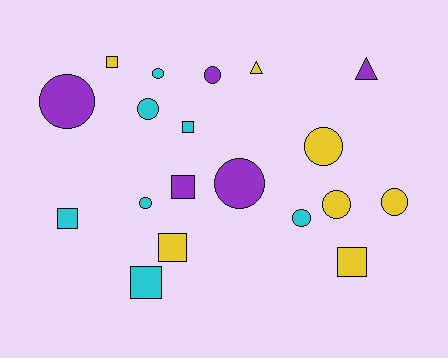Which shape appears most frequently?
Circle, with 10 objects.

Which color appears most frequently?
Yellow, with 7 objects.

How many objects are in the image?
There are 19 objects.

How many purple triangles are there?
There is 1 purple triangle.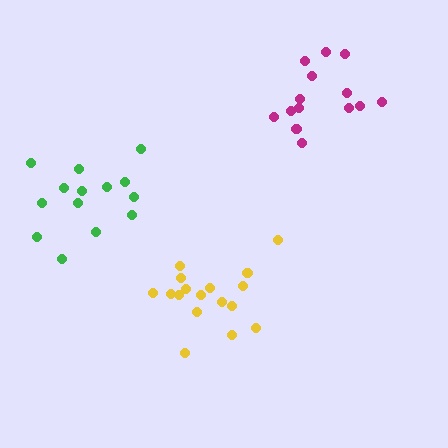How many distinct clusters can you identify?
There are 3 distinct clusters.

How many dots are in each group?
Group 1: 14 dots, Group 2: 17 dots, Group 3: 14 dots (45 total).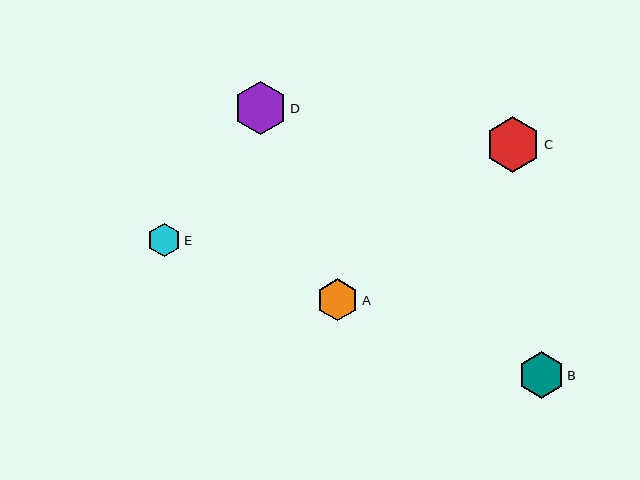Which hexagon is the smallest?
Hexagon E is the smallest with a size of approximately 33 pixels.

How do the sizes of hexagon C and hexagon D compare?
Hexagon C and hexagon D are approximately the same size.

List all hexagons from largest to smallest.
From largest to smallest: C, D, B, A, E.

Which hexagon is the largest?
Hexagon C is the largest with a size of approximately 55 pixels.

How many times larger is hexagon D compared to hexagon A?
Hexagon D is approximately 1.3 times the size of hexagon A.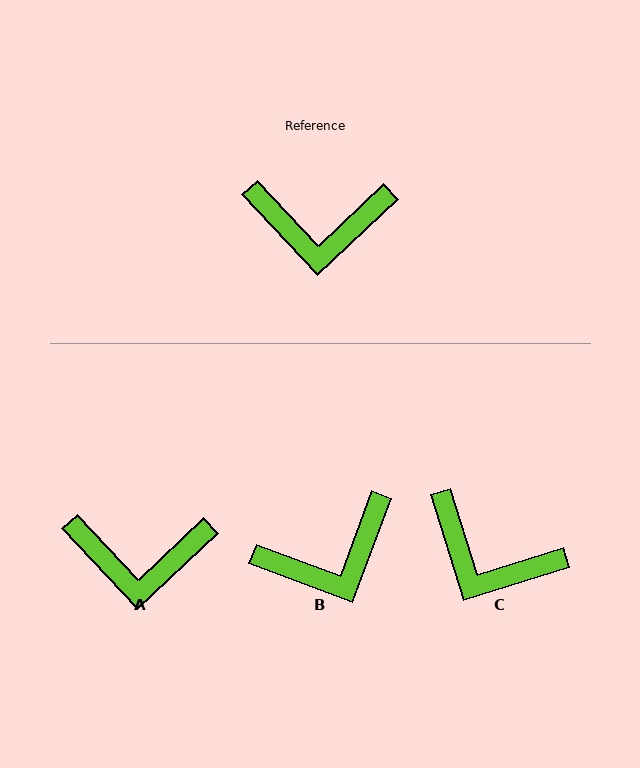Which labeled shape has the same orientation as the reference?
A.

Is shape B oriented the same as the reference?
No, it is off by about 26 degrees.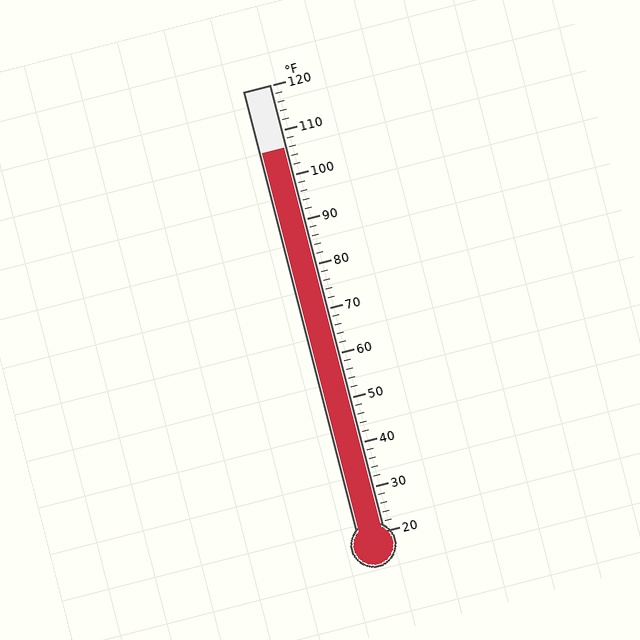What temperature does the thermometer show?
The thermometer shows approximately 106°F.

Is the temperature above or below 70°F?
The temperature is above 70°F.